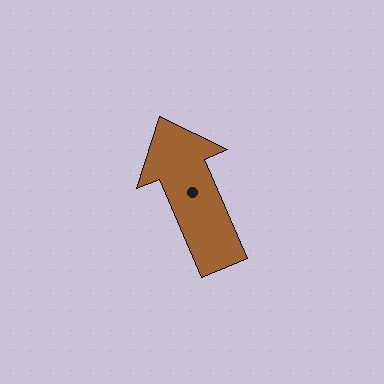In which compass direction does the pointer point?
Northwest.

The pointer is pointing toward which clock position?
Roughly 11 o'clock.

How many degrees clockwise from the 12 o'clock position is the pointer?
Approximately 337 degrees.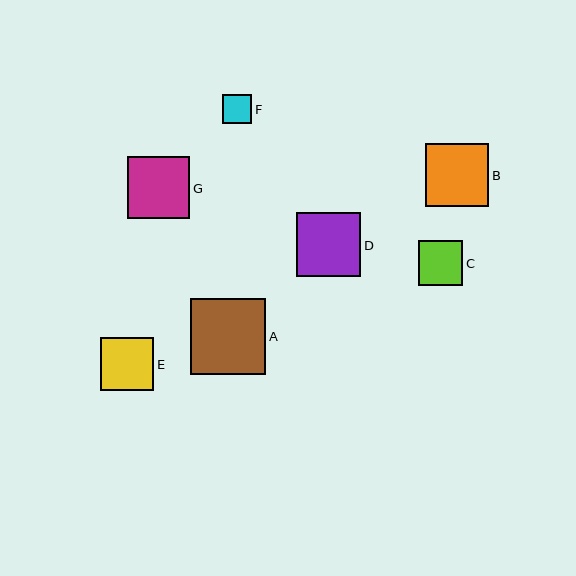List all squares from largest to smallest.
From largest to smallest: A, D, B, G, E, C, F.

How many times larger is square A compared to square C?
Square A is approximately 1.7 times the size of square C.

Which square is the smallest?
Square F is the smallest with a size of approximately 29 pixels.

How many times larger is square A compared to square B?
Square A is approximately 1.2 times the size of square B.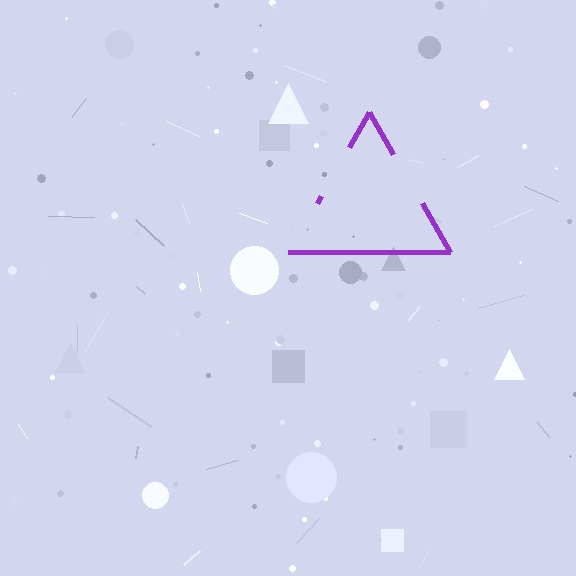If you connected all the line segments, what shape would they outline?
They would outline a triangle.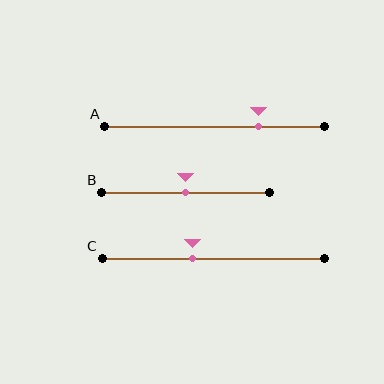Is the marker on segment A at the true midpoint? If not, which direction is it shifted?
No, the marker on segment A is shifted to the right by about 20% of the segment length.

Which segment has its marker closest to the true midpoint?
Segment B has its marker closest to the true midpoint.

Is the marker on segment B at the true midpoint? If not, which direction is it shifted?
Yes, the marker on segment B is at the true midpoint.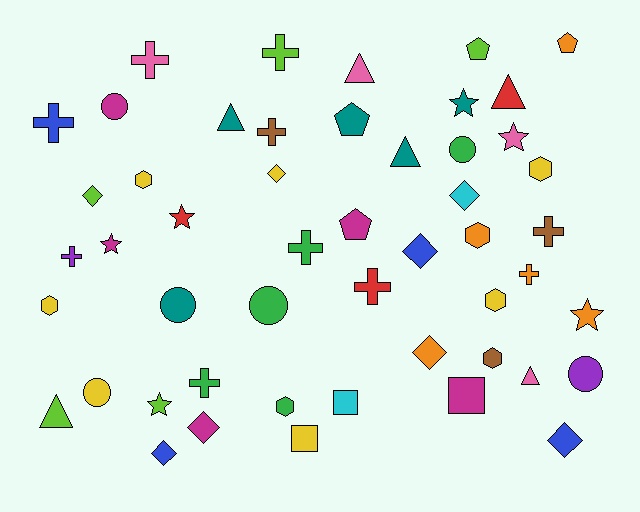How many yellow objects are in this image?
There are 7 yellow objects.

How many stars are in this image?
There are 6 stars.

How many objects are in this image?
There are 50 objects.